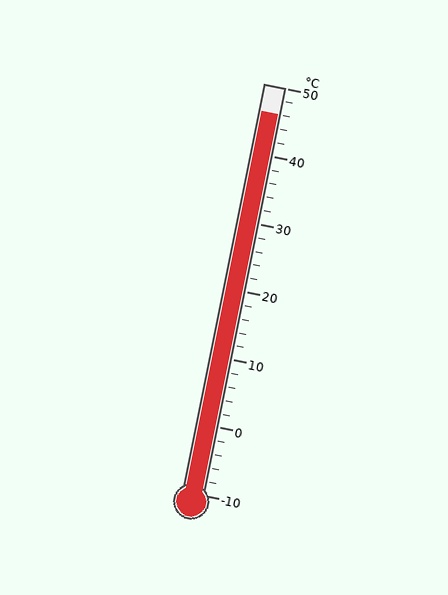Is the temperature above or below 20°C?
The temperature is above 20°C.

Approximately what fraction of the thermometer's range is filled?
The thermometer is filled to approximately 95% of its range.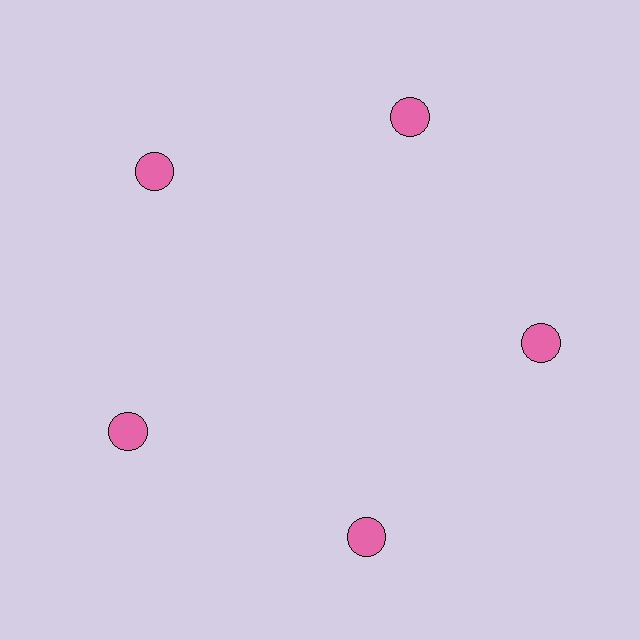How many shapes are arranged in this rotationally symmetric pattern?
There are 5 shapes, arranged in 5 groups of 1.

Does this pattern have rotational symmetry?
Yes, this pattern has 5-fold rotational symmetry. It looks the same after rotating 72 degrees around the center.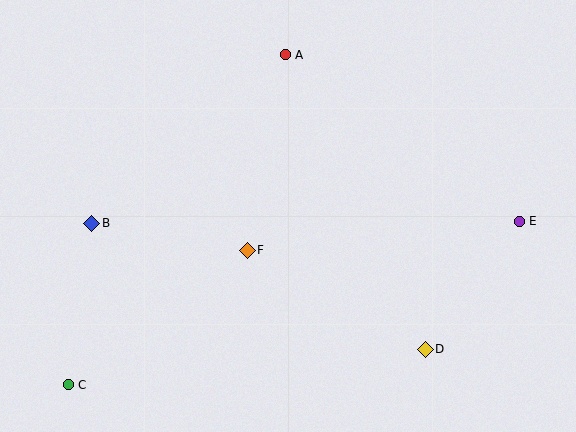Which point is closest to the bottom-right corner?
Point D is closest to the bottom-right corner.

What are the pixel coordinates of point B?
Point B is at (92, 223).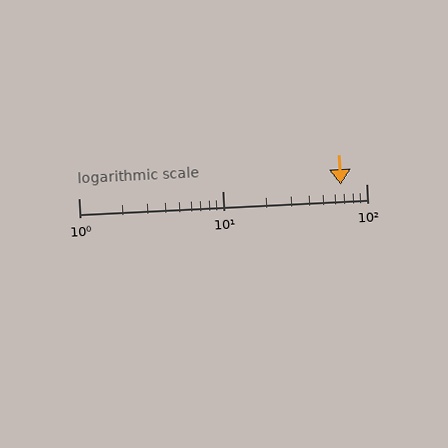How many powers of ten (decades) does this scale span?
The scale spans 2 decades, from 1 to 100.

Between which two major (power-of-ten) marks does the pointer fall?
The pointer is between 10 and 100.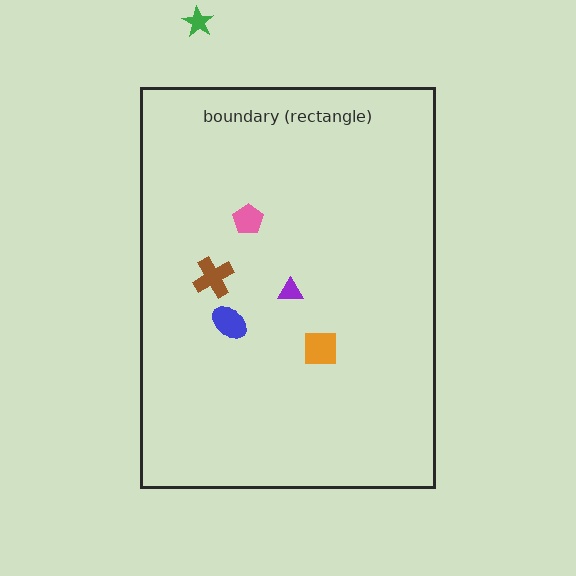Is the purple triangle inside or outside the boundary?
Inside.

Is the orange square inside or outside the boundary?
Inside.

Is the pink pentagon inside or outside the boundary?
Inside.